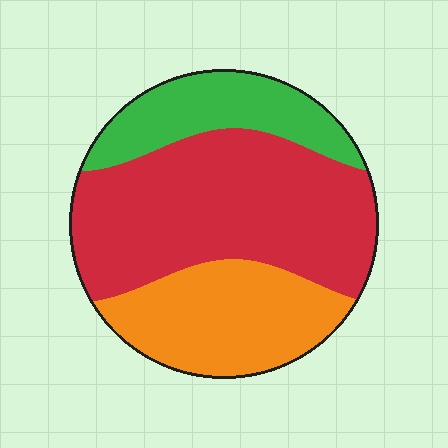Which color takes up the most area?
Red, at roughly 50%.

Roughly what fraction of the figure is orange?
Orange covers roughly 30% of the figure.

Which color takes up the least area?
Green, at roughly 20%.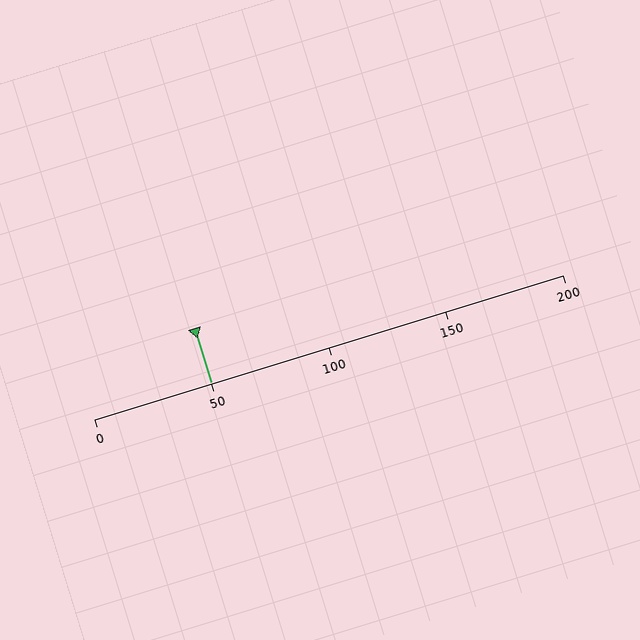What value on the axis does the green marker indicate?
The marker indicates approximately 50.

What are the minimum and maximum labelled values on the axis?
The axis runs from 0 to 200.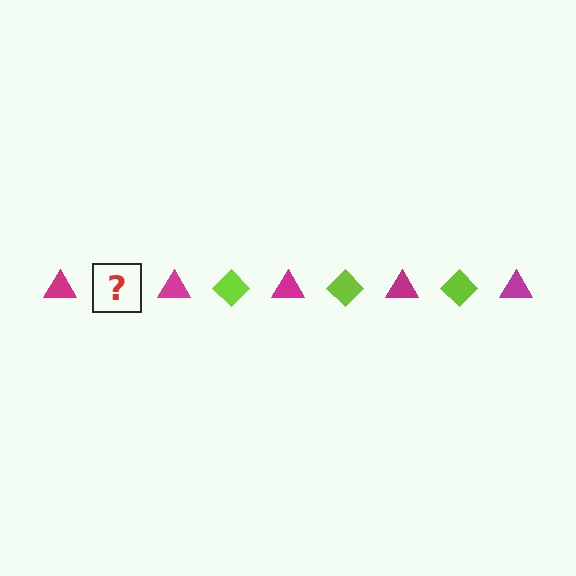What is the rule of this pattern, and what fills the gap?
The rule is that the pattern alternates between magenta triangle and lime diamond. The gap should be filled with a lime diamond.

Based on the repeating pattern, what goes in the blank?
The blank should be a lime diamond.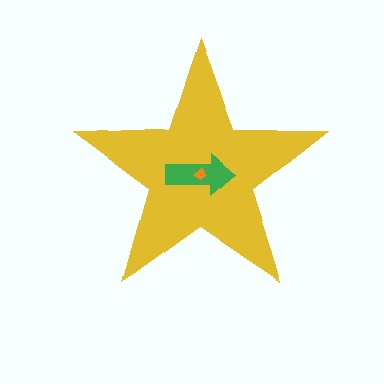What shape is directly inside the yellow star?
The green arrow.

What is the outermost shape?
The yellow star.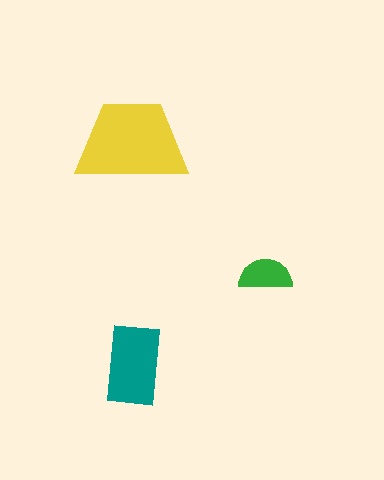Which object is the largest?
The yellow trapezoid.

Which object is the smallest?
The green semicircle.